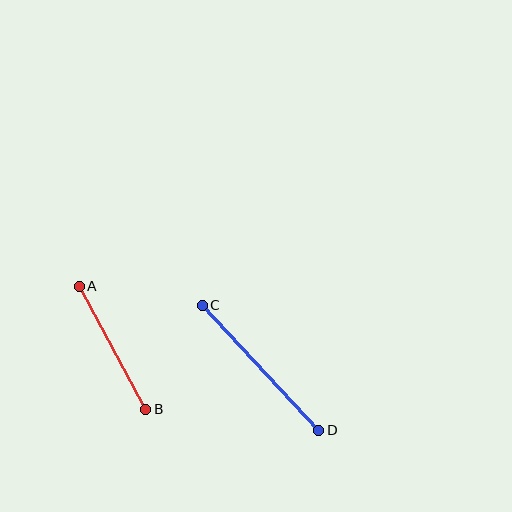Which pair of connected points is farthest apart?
Points C and D are farthest apart.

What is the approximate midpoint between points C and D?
The midpoint is at approximately (260, 368) pixels.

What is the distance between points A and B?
The distance is approximately 140 pixels.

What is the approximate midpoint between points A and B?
The midpoint is at approximately (113, 348) pixels.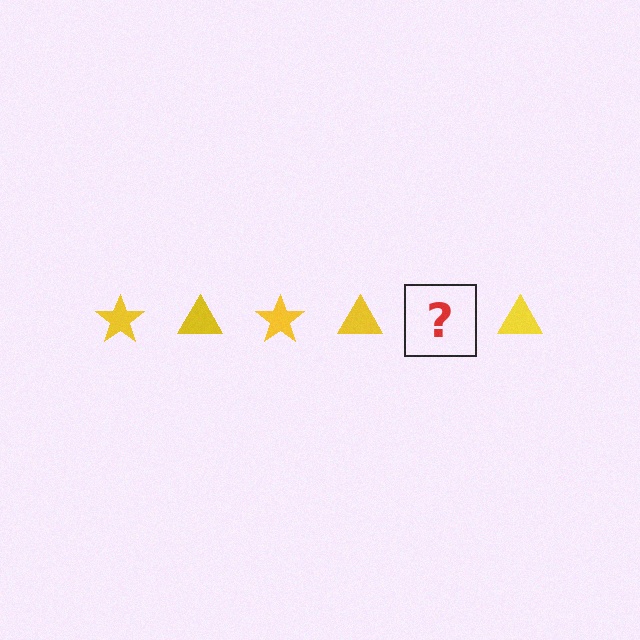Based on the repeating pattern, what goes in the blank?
The blank should be a yellow star.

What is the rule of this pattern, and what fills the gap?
The rule is that the pattern cycles through star, triangle shapes in yellow. The gap should be filled with a yellow star.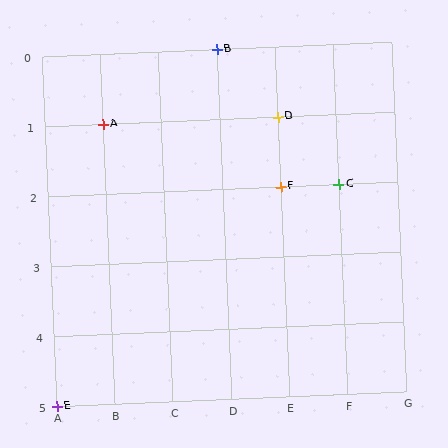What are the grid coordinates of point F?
Point F is at grid coordinates (E, 2).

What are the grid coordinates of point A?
Point A is at grid coordinates (B, 1).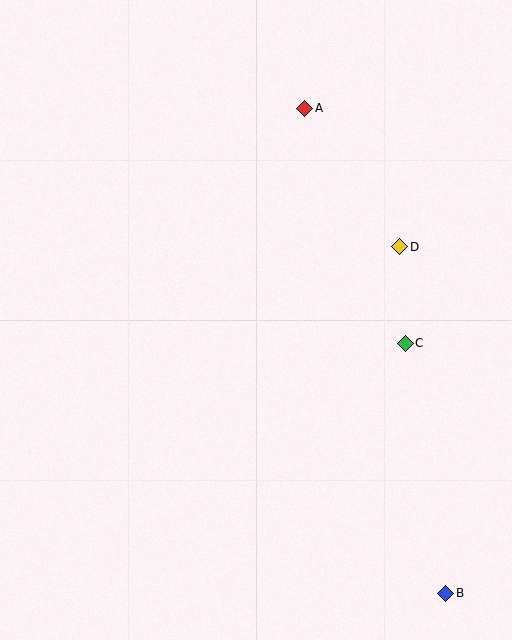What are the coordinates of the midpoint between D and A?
The midpoint between D and A is at (352, 178).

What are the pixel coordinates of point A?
Point A is at (305, 108).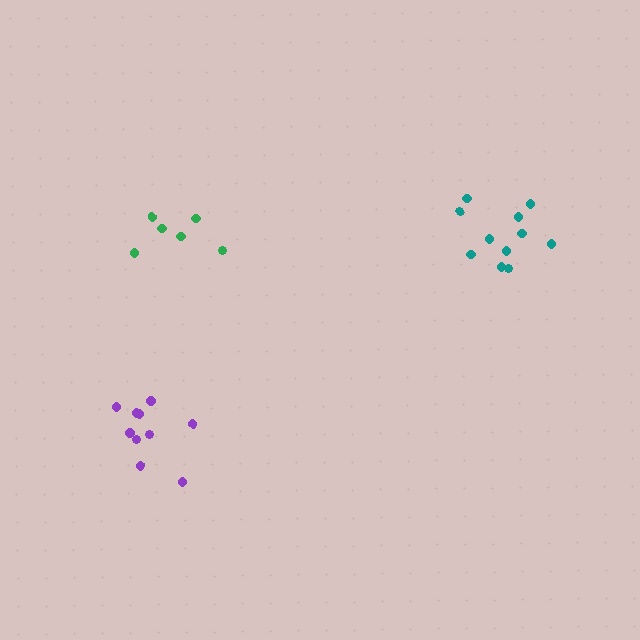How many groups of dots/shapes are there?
There are 3 groups.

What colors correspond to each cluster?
The clusters are colored: teal, purple, green.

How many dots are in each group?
Group 1: 11 dots, Group 2: 10 dots, Group 3: 6 dots (27 total).